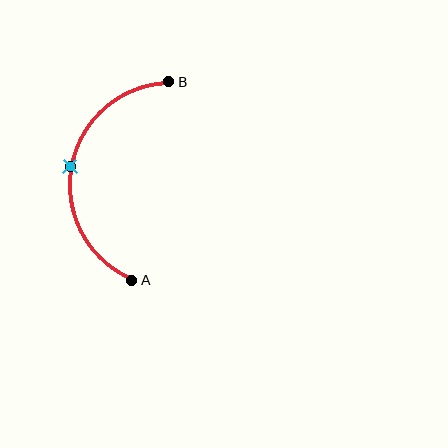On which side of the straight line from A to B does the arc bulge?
The arc bulges to the left of the straight line connecting A and B.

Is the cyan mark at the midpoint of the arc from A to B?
Yes. The cyan mark lies on the arc at equal arc-length from both A and B — it is the arc midpoint.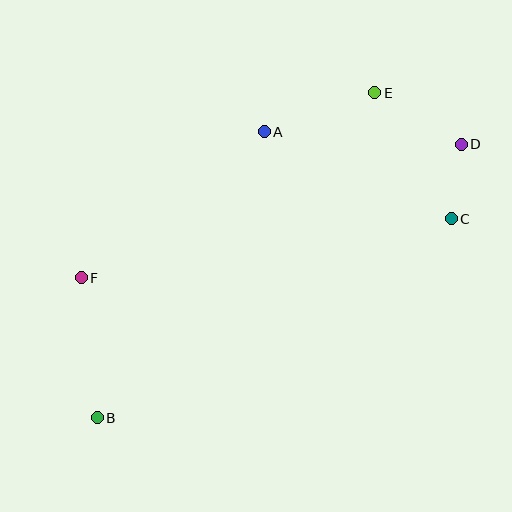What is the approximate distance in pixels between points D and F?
The distance between D and F is approximately 403 pixels.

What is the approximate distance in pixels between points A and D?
The distance between A and D is approximately 197 pixels.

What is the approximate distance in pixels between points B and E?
The distance between B and E is approximately 427 pixels.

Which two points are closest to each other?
Points C and D are closest to each other.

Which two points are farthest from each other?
Points B and D are farthest from each other.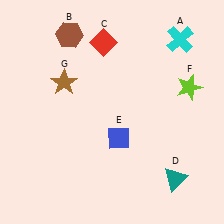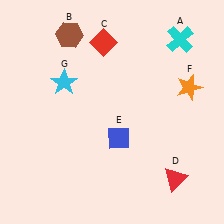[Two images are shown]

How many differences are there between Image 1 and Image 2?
There are 3 differences between the two images.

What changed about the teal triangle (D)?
In Image 1, D is teal. In Image 2, it changed to red.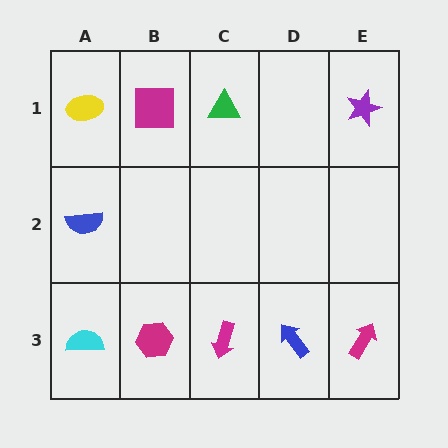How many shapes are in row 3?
5 shapes.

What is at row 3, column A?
A cyan semicircle.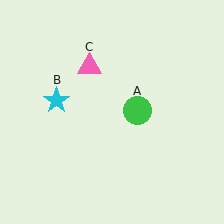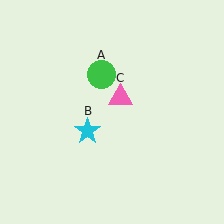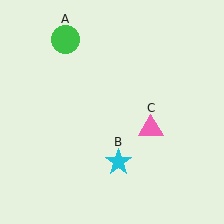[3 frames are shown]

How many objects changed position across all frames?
3 objects changed position: green circle (object A), cyan star (object B), pink triangle (object C).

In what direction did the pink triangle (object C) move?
The pink triangle (object C) moved down and to the right.